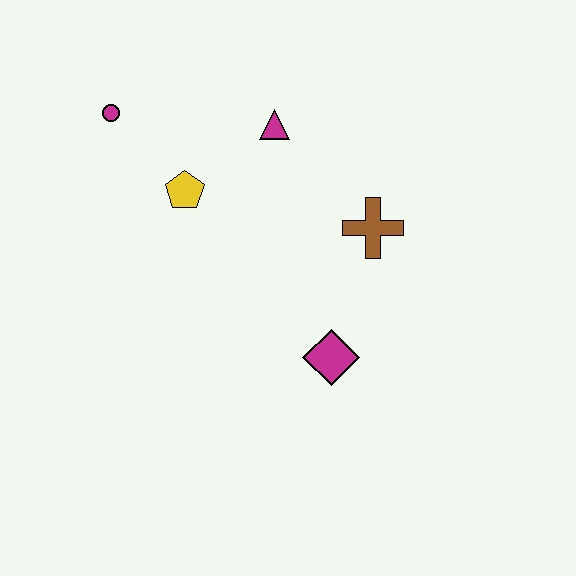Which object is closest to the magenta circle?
The yellow pentagon is closest to the magenta circle.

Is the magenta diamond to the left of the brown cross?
Yes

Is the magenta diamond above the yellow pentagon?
No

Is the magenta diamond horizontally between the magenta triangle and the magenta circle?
No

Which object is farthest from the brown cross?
The magenta circle is farthest from the brown cross.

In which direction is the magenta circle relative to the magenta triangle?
The magenta circle is to the left of the magenta triangle.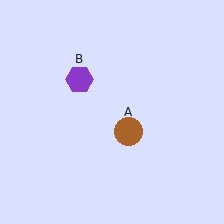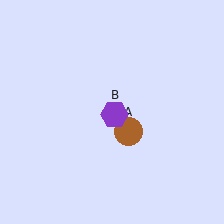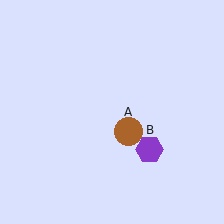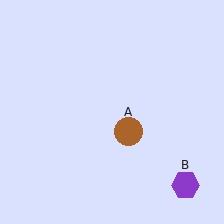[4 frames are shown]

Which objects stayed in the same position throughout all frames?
Brown circle (object A) remained stationary.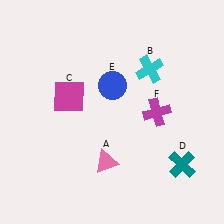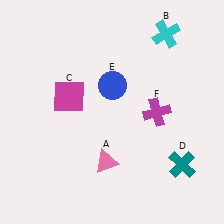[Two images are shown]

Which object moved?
The cyan cross (B) moved up.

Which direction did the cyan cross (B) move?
The cyan cross (B) moved up.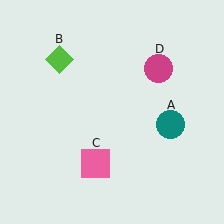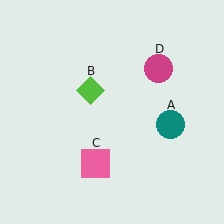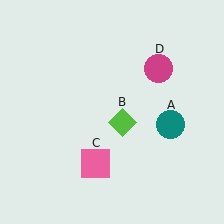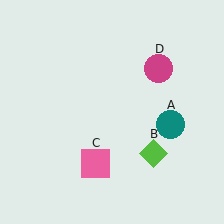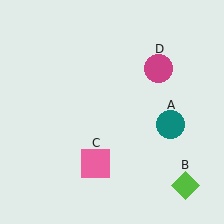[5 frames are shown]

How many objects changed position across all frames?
1 object changed position: lime diamond (object B).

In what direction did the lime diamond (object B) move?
The lime diamond (object B) moved down and to the right.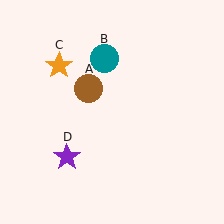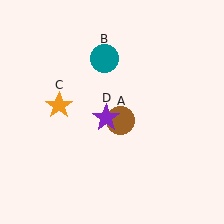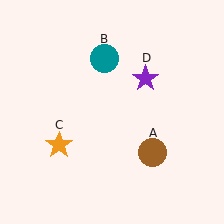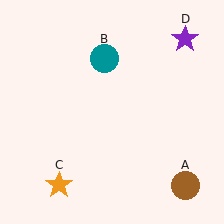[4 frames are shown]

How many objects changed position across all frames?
3 objects changed position: brown circle (object A), orange star (object C), purple star (object D).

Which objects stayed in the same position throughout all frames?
Teal circle (object B) remained stationary.